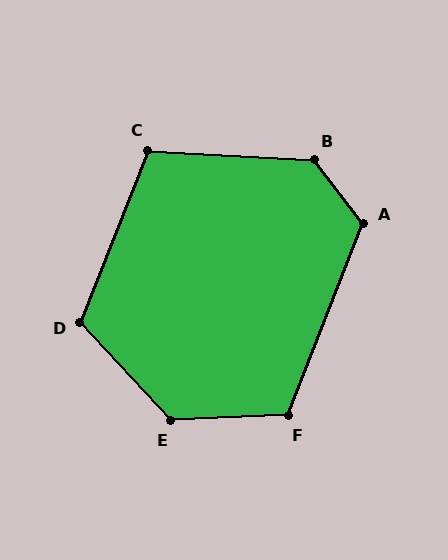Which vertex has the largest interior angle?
B, at approximately 131 degrees.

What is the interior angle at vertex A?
Approximately 121 degrees (obtuse).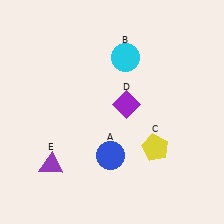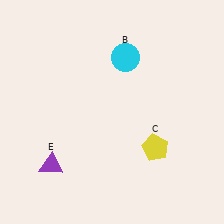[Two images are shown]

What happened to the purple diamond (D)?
The purple diamond (D) was removed in Image 2. It was in the top-right area of Image 1.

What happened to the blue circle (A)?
The blue circle (A) was removed in Image 2. It was in the bottom-left area of Image 1.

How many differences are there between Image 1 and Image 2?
There are 2 differences between the two images.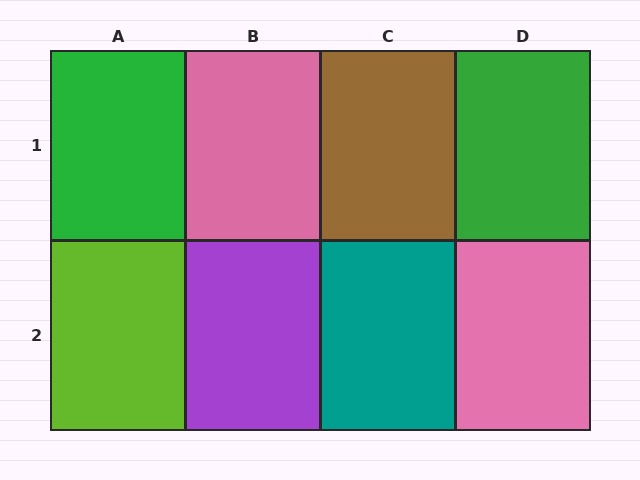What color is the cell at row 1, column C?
Brown.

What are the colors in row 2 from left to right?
Lime, purple, teal, pink.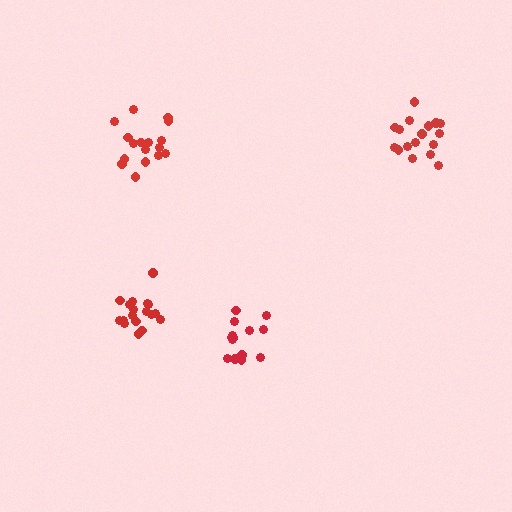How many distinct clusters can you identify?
There are 4 distinct clusters.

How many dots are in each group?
Group 1: 17 dots, Group 2: 17 dots, Group 3: 18 dots, Group 4: 14 dots (66 total).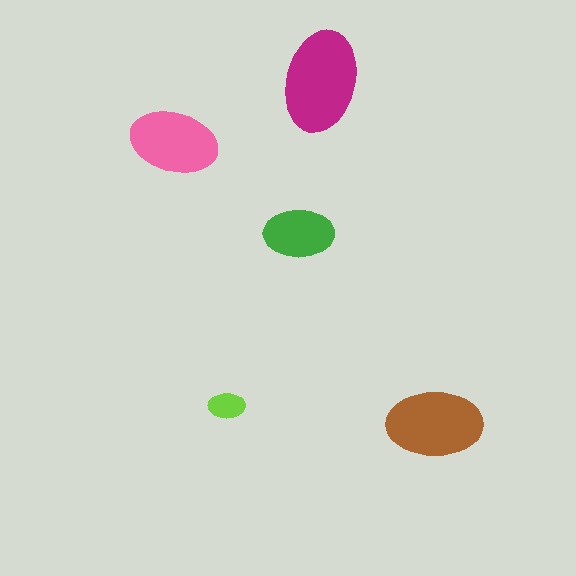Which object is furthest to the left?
The pink ellipse is leftmost.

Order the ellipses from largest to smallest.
the magenta one, the brown one, the pink one, the green one, the lime one.